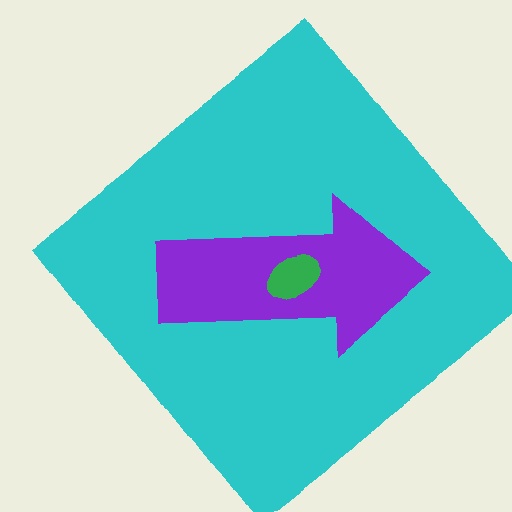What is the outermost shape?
The cyan diamond.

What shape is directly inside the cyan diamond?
The purple arrow.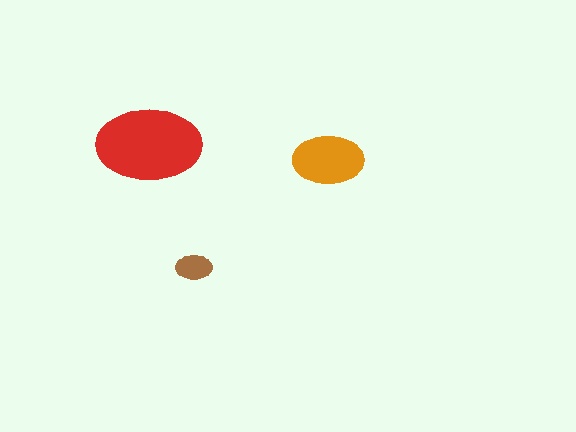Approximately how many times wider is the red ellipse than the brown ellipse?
About 3 times wider.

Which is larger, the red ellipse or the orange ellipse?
The red one.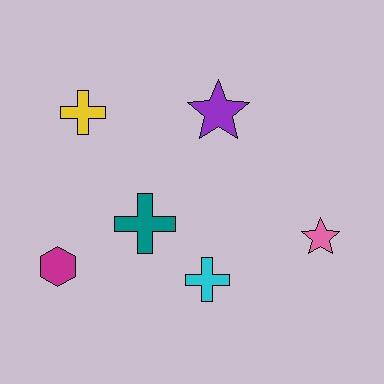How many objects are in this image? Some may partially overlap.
There are 6 objects.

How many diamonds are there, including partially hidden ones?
There are no diamonds.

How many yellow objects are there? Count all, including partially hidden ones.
There is 1 yellow object.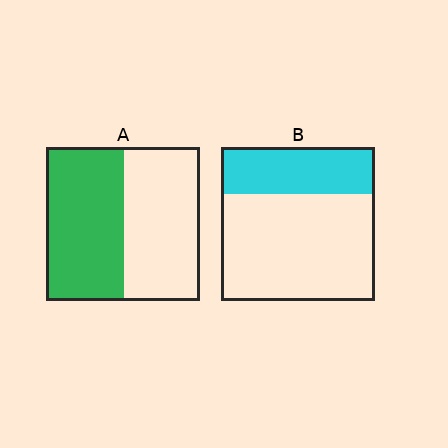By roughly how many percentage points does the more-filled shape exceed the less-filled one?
By roughly 20 percentage points (A over B).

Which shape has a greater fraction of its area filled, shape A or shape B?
Shape A.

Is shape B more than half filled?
No.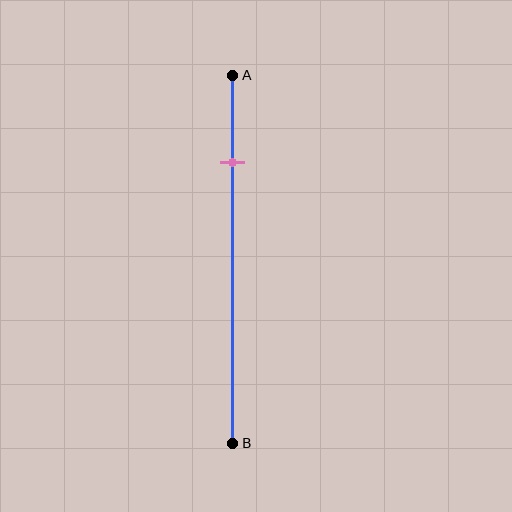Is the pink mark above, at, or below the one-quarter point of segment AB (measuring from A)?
The pink mark is approximately at the one-quarter point of segment AB.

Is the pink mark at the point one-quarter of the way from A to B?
Yes, the mark is approximately at the one-quarter point.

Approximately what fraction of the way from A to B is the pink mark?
The pink mark is approximately 25% of the way from A to B.